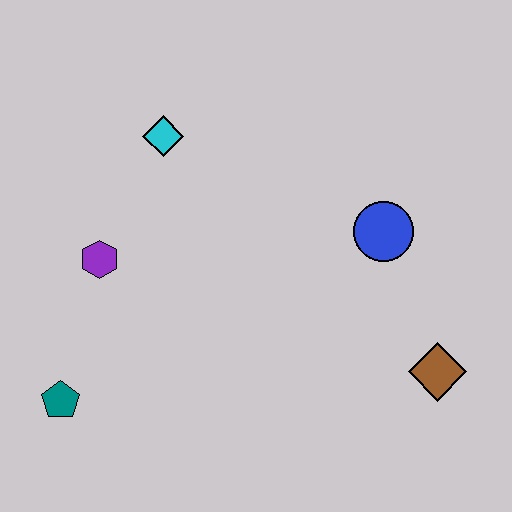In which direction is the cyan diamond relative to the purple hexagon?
The cyan diamond is above the purple hexagon.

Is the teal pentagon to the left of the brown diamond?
Yes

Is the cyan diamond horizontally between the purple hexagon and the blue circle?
Yes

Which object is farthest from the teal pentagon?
The brown diamond is farthest from the teal pentagon.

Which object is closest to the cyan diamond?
The purple hexagon is closest to the cyan diamond.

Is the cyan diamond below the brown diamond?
No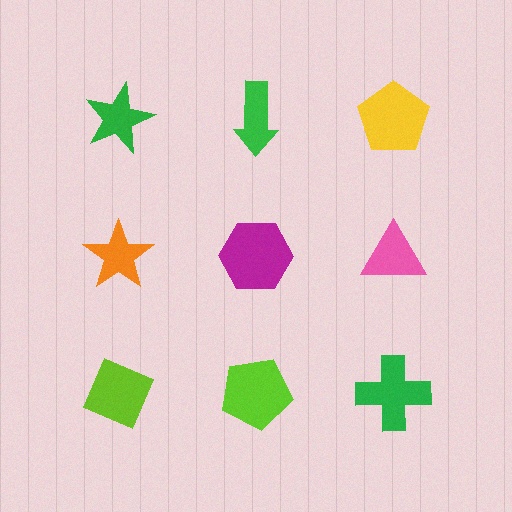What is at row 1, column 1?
A green star.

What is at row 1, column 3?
A yellow pentagon.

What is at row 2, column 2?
A magenta hexagon.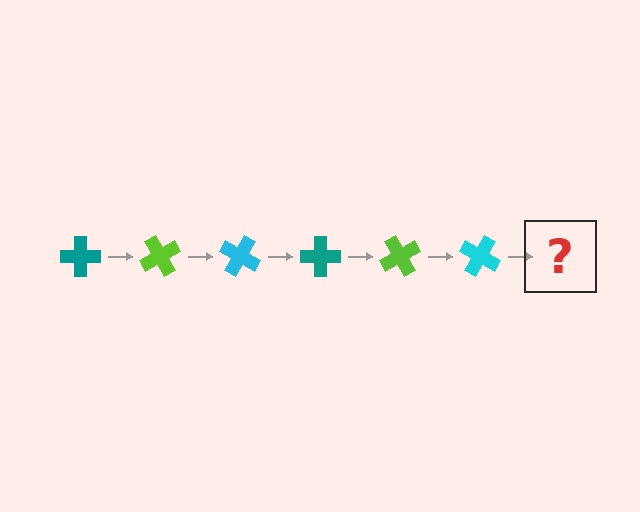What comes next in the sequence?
The next element should be a teal cross, rotated 360 degrees from the start.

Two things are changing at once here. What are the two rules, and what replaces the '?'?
The two rules are that it rotates 60 degrees each step and the color cycles through teal, lime, and cyan. The '?' should be a teal cross, rotated 360 degrees from the start.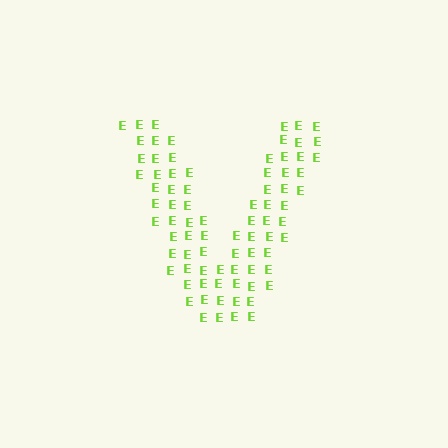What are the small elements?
The small elements are letter E's.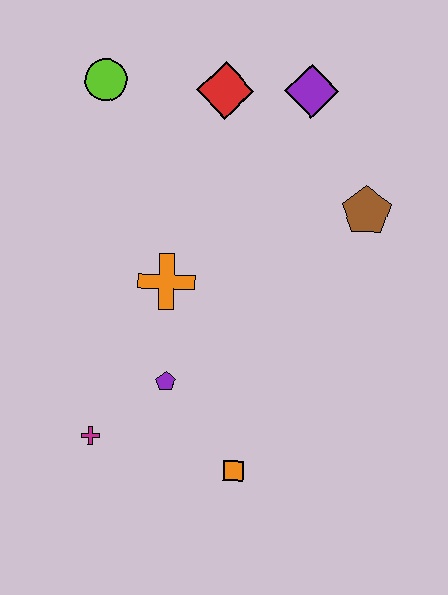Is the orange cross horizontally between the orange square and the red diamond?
No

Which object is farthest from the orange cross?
The purple diamond is farthest from the orange cross.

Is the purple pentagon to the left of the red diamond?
Yes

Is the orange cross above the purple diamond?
No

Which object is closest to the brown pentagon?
The purple diamond is closest to the brown pentagon.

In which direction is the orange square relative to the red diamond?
The orange square is below the red diamond.